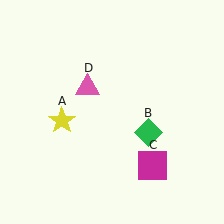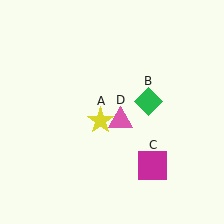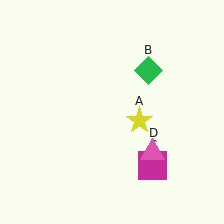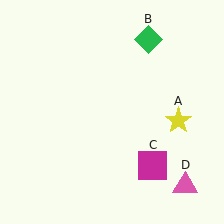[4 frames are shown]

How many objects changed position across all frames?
3 objects changed position: yellow star (object A), green diamond (object B), pink triangle (object D).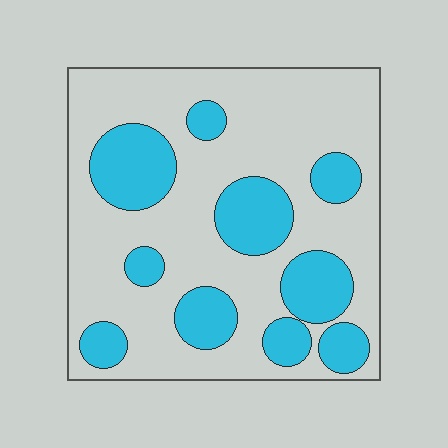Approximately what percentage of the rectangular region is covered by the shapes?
Approximately 30%.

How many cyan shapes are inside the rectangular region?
10.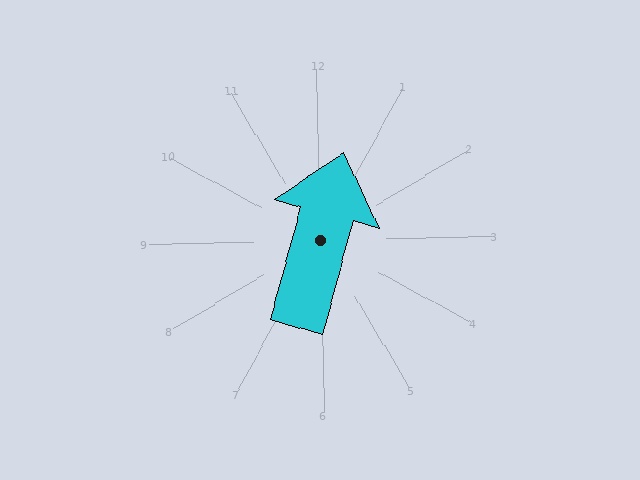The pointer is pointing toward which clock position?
Roughly 1 o'clock.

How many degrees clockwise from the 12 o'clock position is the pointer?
Approximately 17 degrees.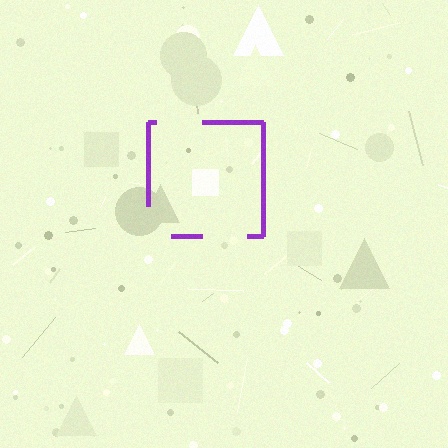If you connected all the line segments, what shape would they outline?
They would outline a square.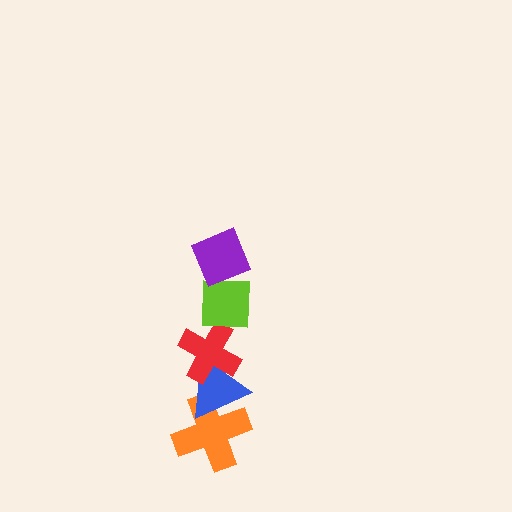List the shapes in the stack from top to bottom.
From top to bottom: the purple diamond, the lime square, the red cross, the blue triangle, the orange cross.